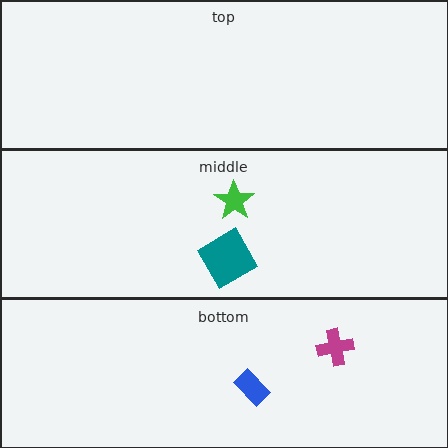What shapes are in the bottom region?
The blue rectangle, the magenta cross.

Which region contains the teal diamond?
The middle region.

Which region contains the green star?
The middle region.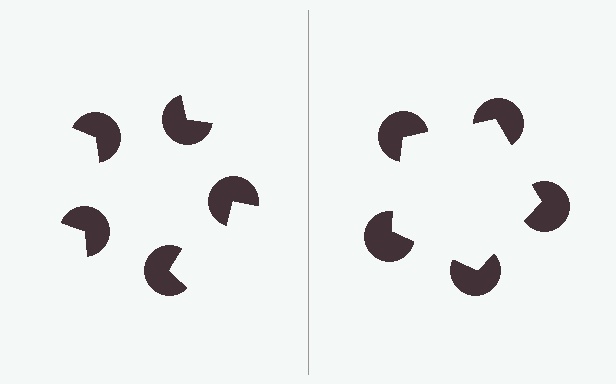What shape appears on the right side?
An illusory pentagon.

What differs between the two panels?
The pac-man discs are positioned identically on both sides; only the wedge orientations differ. On the right they align to a pentagon; on the left they are misaligned.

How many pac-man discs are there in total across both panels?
10 — 5 on each side.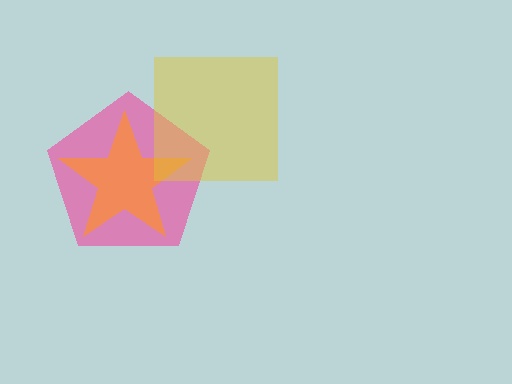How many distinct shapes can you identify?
There are 3 distinct shapes: a pink pentagon, an orange star, a yellow square.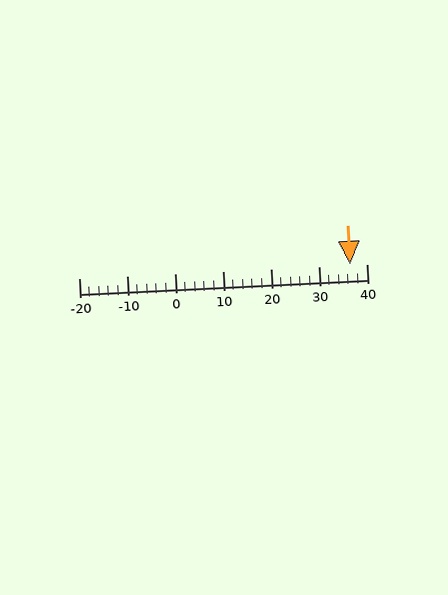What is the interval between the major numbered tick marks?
The major tick marks are spaced 10 units apart.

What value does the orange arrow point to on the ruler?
The orange arrow points to approximately 37.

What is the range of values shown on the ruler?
The ruler shows values from -20 to 40.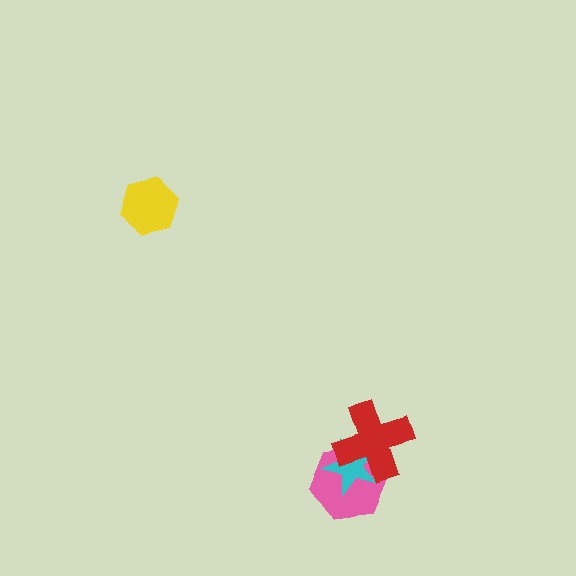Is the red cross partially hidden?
No, no other shape covers it.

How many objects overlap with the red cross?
2 objects overlap with the red cross.